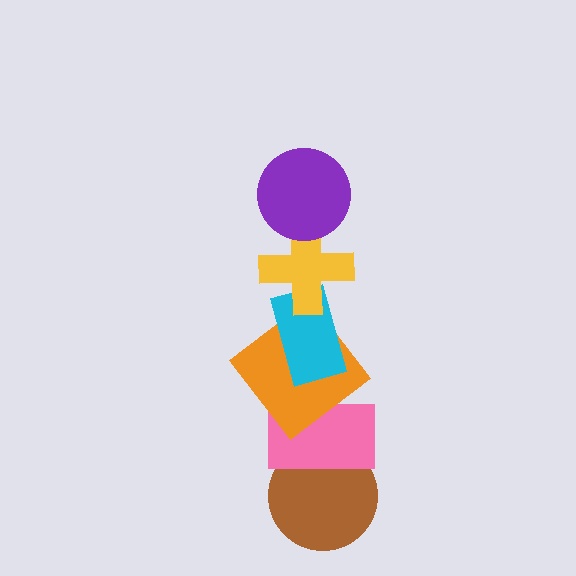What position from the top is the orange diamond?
The orange diamond is 4th from the top.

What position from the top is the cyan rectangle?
The cyan rectangle is 3rd from the top.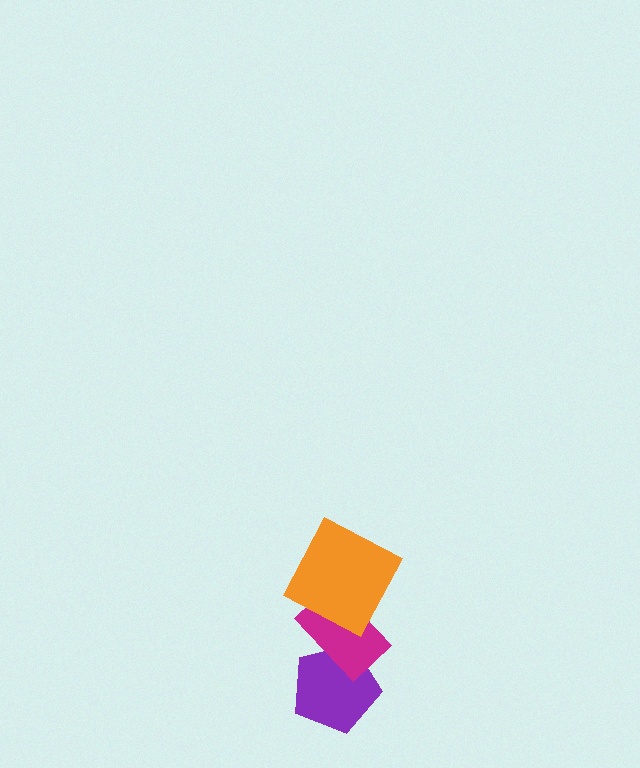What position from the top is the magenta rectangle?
The magenta rectangle is 2nd from the top.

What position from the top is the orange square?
The orange square is 1st from the top.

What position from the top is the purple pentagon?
The purple pentagon is 3rd from the top.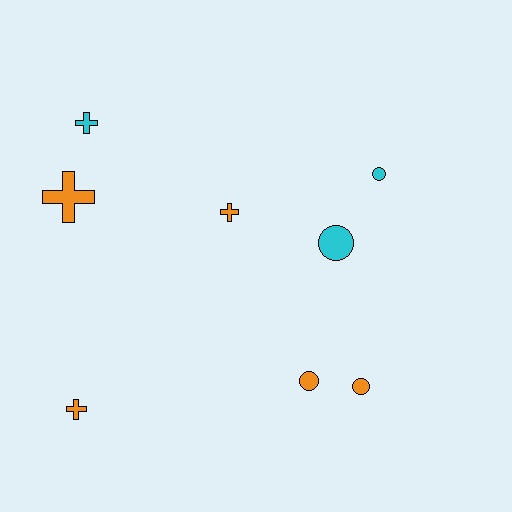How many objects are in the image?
There are 8 objects.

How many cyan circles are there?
There are 2 cyan circles.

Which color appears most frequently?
Orange, with 5 objects.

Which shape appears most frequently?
Circle, with 4 objects.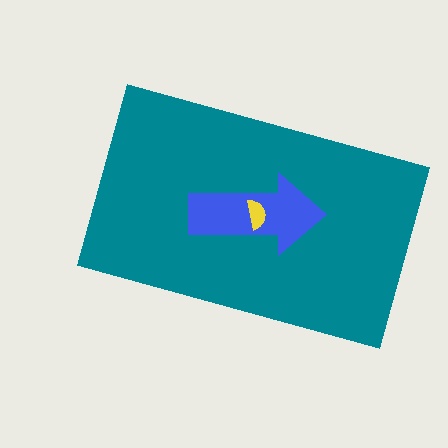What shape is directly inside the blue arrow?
The yellow semicircle.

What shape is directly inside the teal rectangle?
The blue arrow.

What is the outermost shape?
The teal rectangle.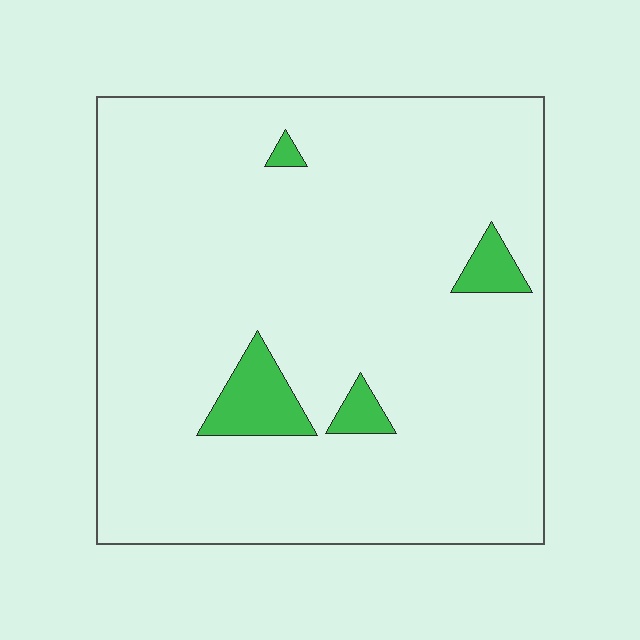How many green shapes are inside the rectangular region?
4.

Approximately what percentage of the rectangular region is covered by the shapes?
Approximately 5%.